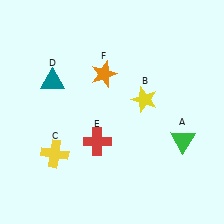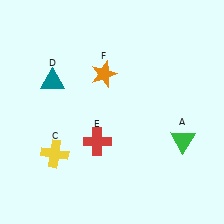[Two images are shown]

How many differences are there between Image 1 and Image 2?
There is 1 difference between the two images.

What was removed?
The yellow star (B) was removed in Image 2.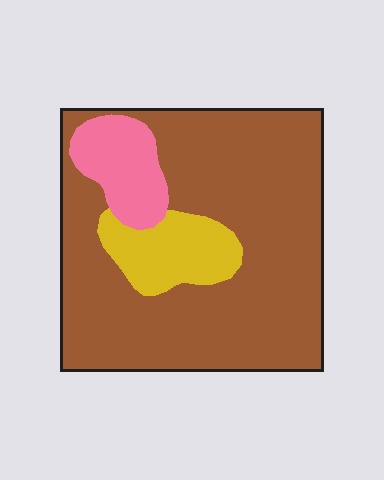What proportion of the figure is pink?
Pink covers around 10% of the figure.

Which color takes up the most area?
Brown, at roughly 75%.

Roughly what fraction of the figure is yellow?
Yellow covers roughly 10% of the figure.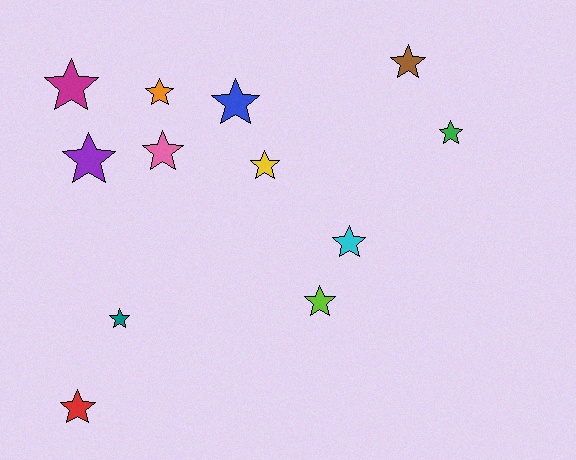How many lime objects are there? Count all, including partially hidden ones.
There is 1 lime object.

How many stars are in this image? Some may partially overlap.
There are 12 stars.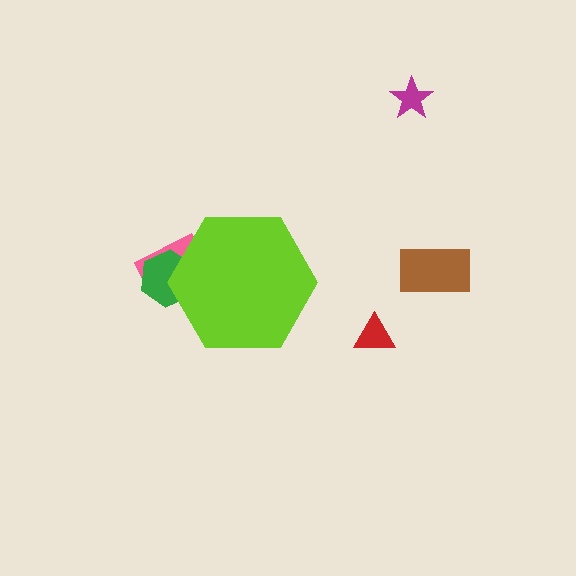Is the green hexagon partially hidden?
Yes, the green hexagon is partially hidden behind the lime hexagon.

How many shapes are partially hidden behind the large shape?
2 shapes are partially hidden.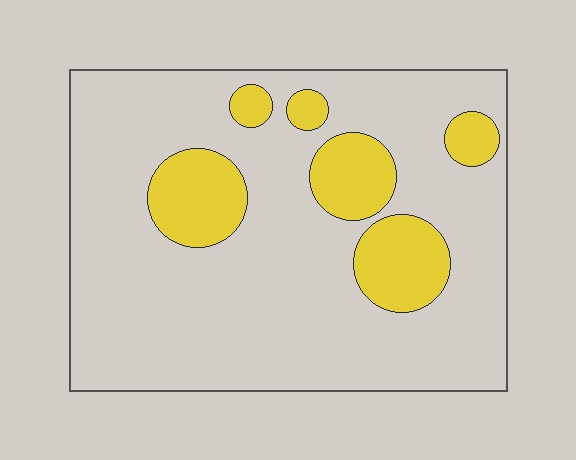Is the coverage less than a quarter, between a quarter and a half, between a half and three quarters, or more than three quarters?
Less than a quarter.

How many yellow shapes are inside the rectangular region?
6.